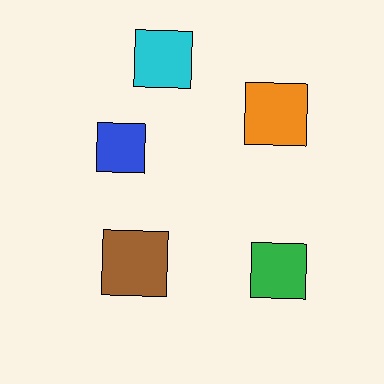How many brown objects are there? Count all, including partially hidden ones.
There is 1 brown object.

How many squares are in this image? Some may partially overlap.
There are 5 squares.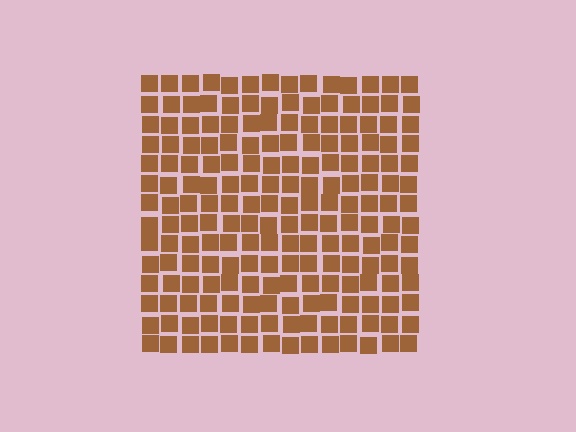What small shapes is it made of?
It is made of small squares.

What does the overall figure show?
The overall figure shows a square.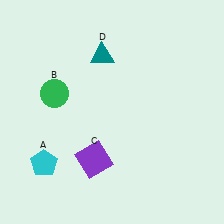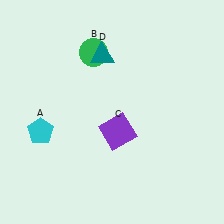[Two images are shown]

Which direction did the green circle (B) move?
The green circle (B) moved up.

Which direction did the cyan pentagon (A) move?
The cyan pentagon (A) moved up.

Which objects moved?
The objects that moved are: the cyan pentagon (A), the green circle (B), the purple square (C).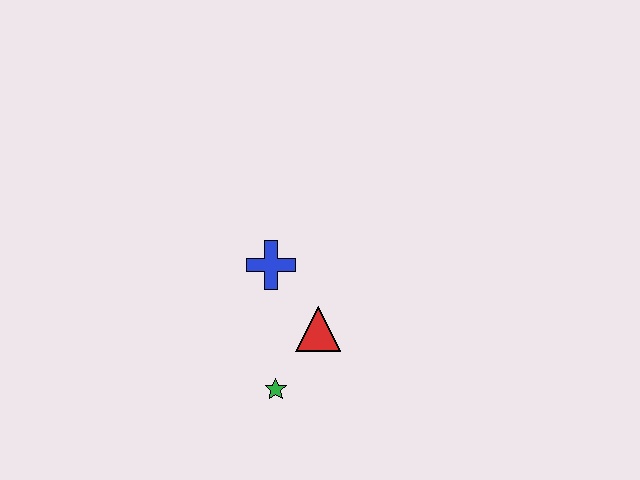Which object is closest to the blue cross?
The red triangle is closest to the blue cross.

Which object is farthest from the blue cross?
The green star is farthest from the blue cross.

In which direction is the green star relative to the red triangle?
The green star is below the red triangle.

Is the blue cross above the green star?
Yes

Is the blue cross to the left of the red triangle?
Yes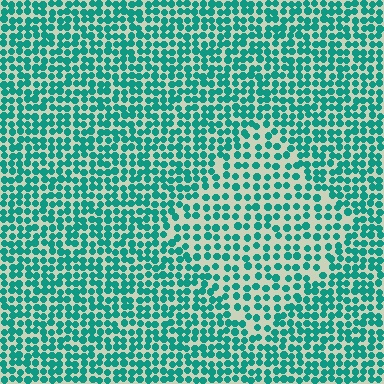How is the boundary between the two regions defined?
The boundary is defined by a change in element density (approximately 1.6x ratio). All elements are the same color, size, and shape.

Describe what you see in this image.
The image contains small teal elements arranged at two different densities. A diamond-shaped region is visible where the elements are less densely packed than the surrounding area.